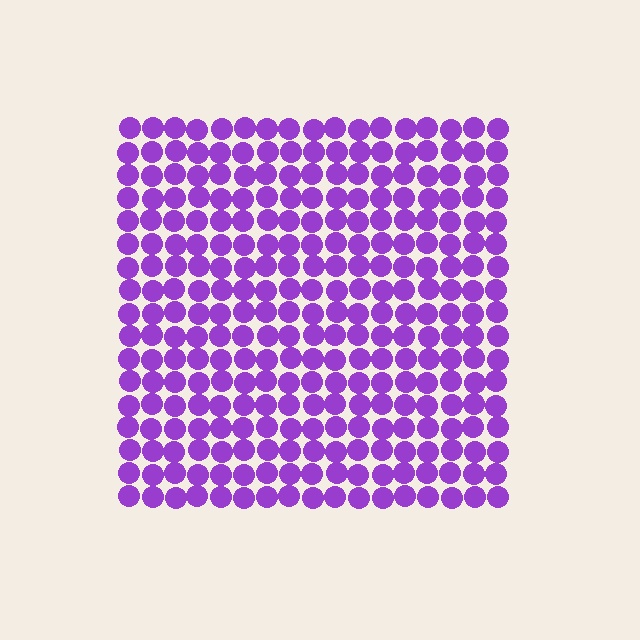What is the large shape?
The large shape is a square.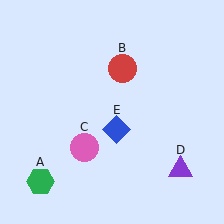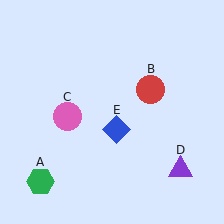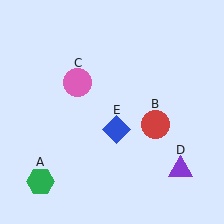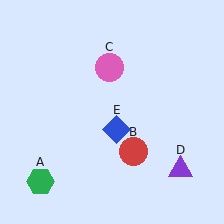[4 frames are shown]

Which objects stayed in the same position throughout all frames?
Green hexagon (object A) and purple triangle (object D) and blue diamond (object E) remained stationary.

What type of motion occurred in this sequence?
The red circle (object B), pink circle (object C) rotated clockwise around the center of the scene.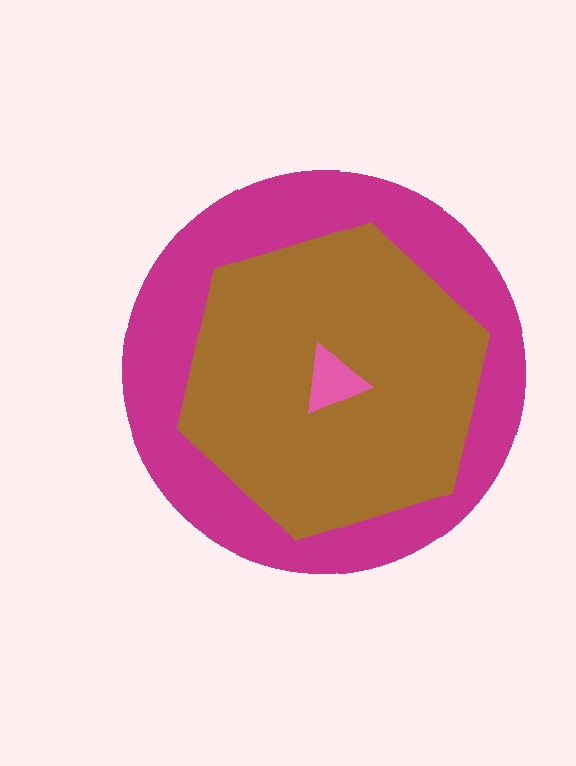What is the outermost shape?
The magenta circle.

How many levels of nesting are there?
3.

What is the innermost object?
The pink triangle.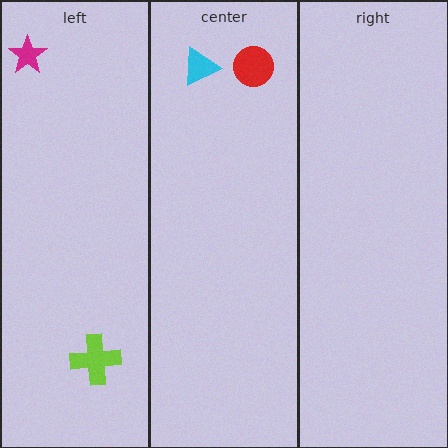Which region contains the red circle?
The center region.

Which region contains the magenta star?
The left region.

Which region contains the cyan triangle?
The center region.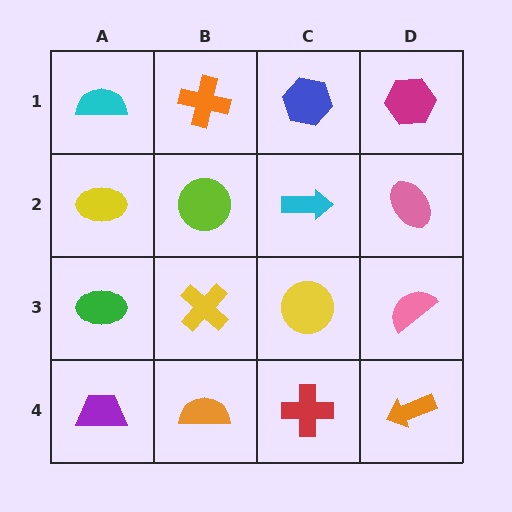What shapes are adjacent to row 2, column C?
A blue hexagon (row 1, column C), a yellow circle (row 3, column C), a lime circle (row 2, column B), a pink ellipse (row 2, column D).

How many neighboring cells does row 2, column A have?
3.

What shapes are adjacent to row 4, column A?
A green ellipse (row 3, column A), an orange semicircle (row 4, column B).